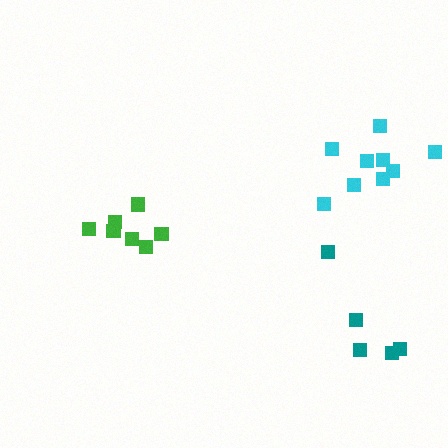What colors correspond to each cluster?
The clusters are colored: cyan, teal, green.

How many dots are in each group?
Group 1: 9 dots, Group 2: 5 dots, Group 3: 7 dots (21 total).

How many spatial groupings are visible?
There are 3 spatial groupings.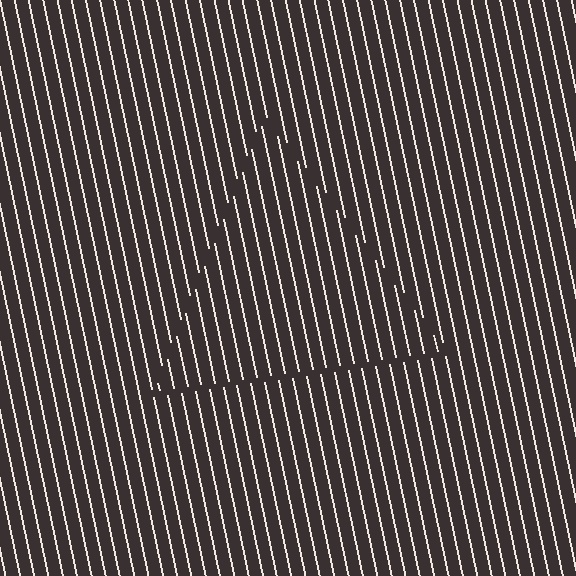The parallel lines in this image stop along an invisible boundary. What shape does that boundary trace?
An illusory triangle. The interior of the shape contains the same grating, shifted by half a period — the contour is defined by the phase discontinuity where line-ends from the inner and outer gratings abut.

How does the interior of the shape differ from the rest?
The interior of the shape contains the same grating, shifted by half a period — the contour is defined by the phase discontinuity where line-ends from the inner and outer gratings abut.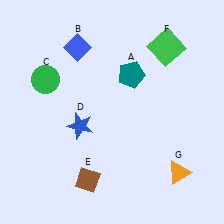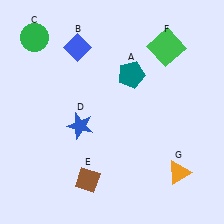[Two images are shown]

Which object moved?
The green circle (C) moved up.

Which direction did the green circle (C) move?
The green circle (C) moved up.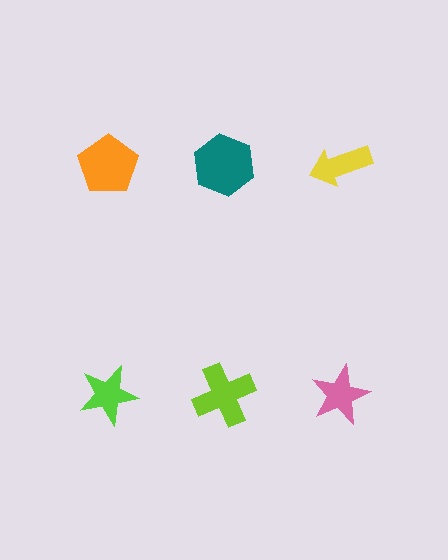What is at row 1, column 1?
An orange pentagon.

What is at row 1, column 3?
A yellow arrow.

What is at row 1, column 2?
A teal hexagon.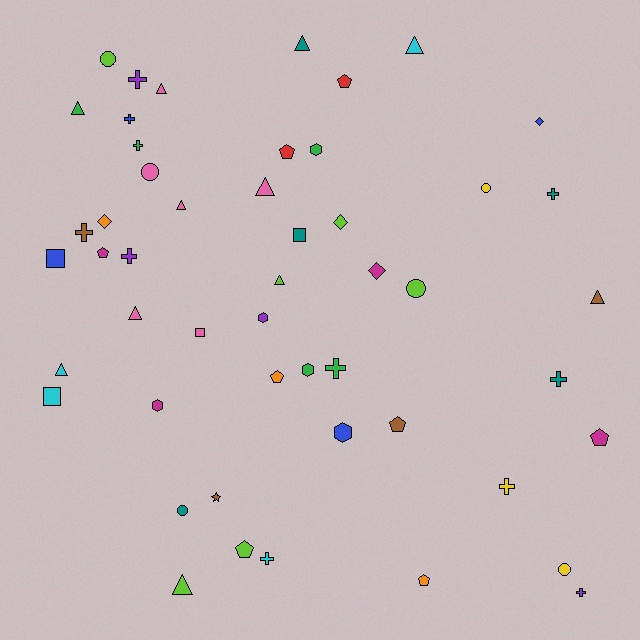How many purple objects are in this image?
There are 4 purple objects.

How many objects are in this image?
There are 50 objects.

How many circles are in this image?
There are 6 circles.